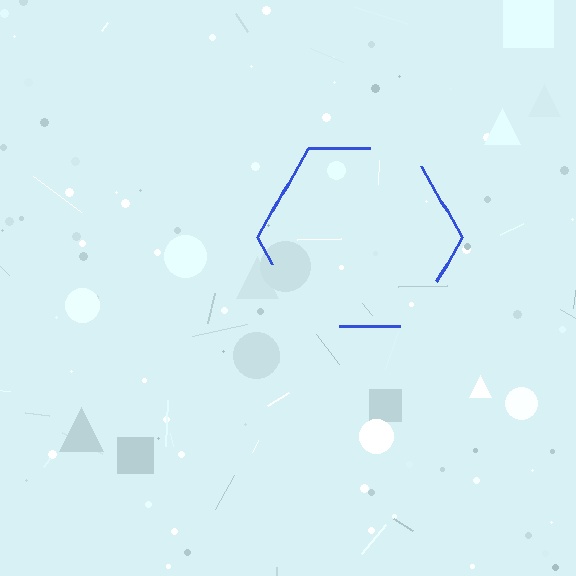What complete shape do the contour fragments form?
The contour fragments form a hexagon.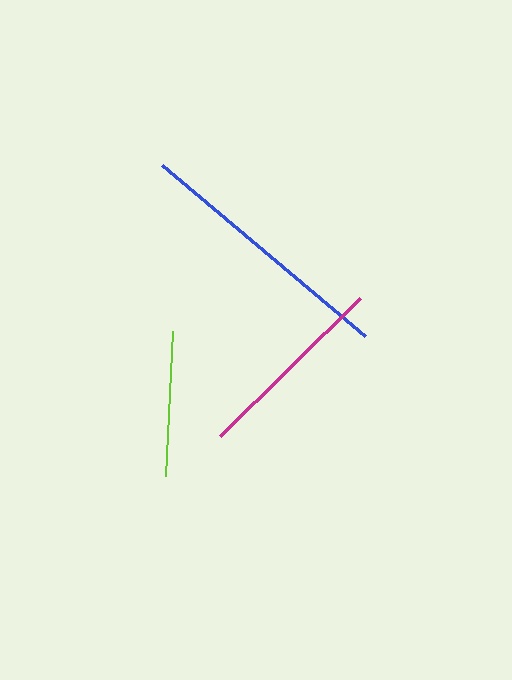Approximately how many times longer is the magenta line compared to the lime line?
The magenta line is approximately 1.4 times the length of the lime line.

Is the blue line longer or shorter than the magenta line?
The blue line is longer than the magenta line.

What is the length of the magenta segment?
The magenta segment is approximately 197 pixels long.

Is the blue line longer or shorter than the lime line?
The blue line is longer than the lime line.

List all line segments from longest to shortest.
From longest to shortest: blue, magenta, lime.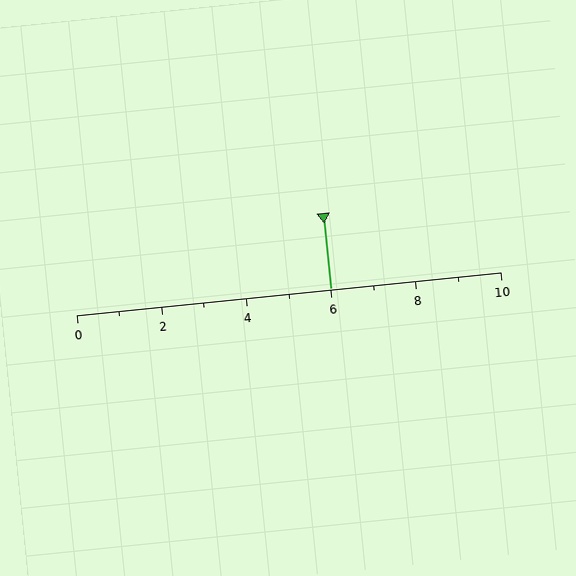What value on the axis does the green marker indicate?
The marker indicates approximately 6.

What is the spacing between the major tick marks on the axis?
The major ticks are spaced 2 apart.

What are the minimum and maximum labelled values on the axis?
The axis runs from 0 to 10.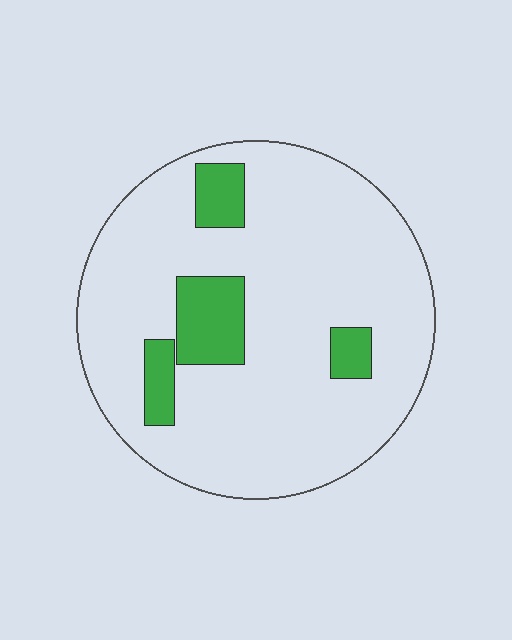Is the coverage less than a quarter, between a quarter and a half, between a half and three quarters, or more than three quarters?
Less than a quarter.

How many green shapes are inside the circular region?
4.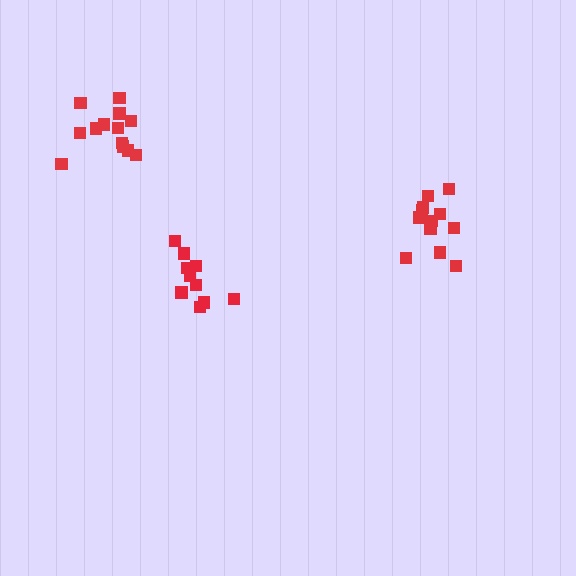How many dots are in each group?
Group 1: 13 dots, Group 2: 10 dots, Group 3: 12 dots (35 total).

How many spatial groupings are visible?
There are 3 spatial groupings.